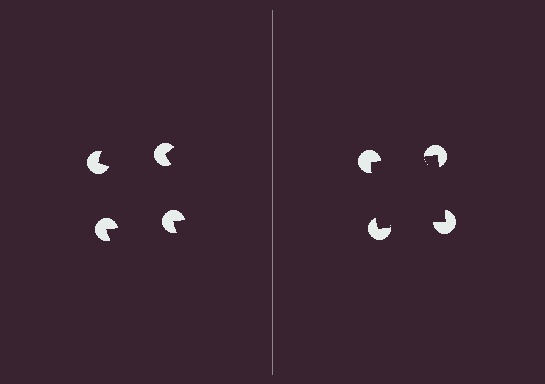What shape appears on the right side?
An illusory square.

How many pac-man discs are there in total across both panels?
8 — 4 on each side.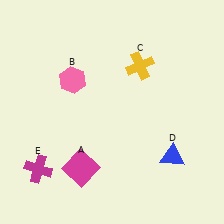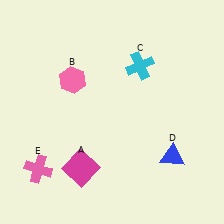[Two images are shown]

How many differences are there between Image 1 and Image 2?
There are 2 differences between the two images.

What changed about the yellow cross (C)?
In Image 1, C is yellow. In Image 2, it changed to cyan.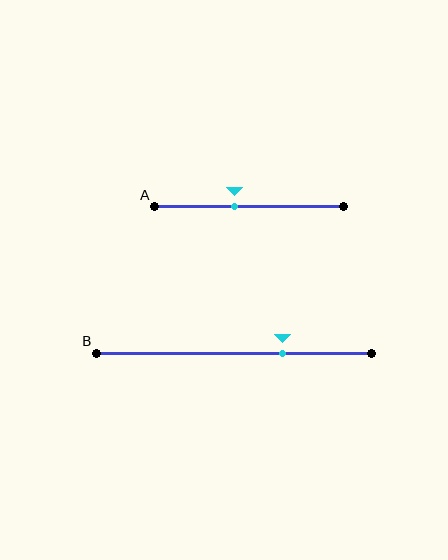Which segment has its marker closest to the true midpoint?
Segment A has its marker closest to the true midpoint.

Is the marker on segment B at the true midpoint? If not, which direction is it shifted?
No, the marker on segment B is shifted to the right by about 18% of the segment length.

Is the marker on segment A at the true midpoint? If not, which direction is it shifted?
No, the marker on segment A is shifted to the left by about 8% of the segment length.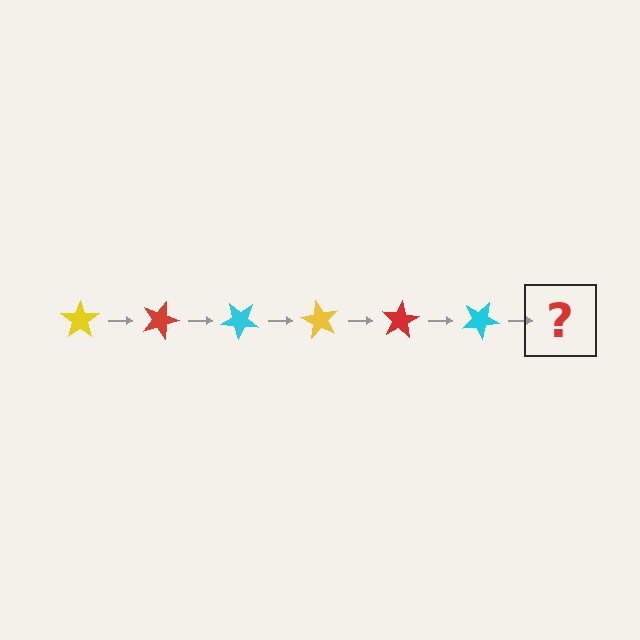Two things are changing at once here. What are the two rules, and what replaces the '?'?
The two rules are that it rotates 20 degrees each step and the color cycles through yellow, red, and cyan. The '?' should be a yellow star, rotated 120 degrees from the start.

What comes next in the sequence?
The next element should be a yellow star, rotated 120 degrees from the start.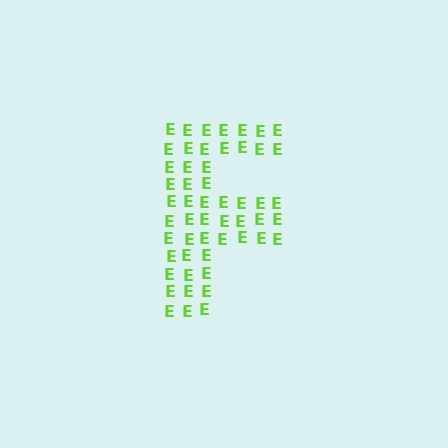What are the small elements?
The small elements are letter E's.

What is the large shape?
The large shape is the letter F.